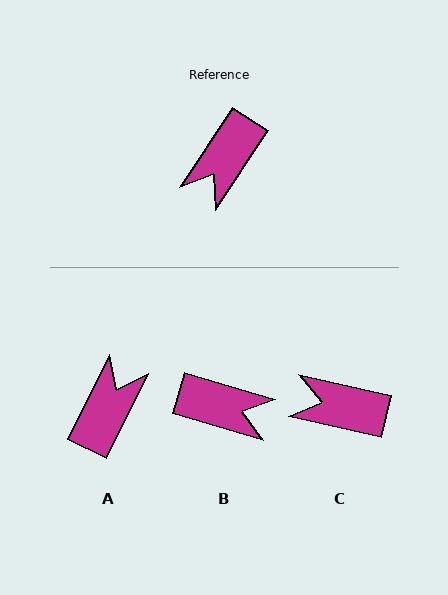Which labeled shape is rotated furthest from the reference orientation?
A, about 173 degrees away.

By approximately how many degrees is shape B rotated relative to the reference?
Approximately 107 degrees counter-clockwise.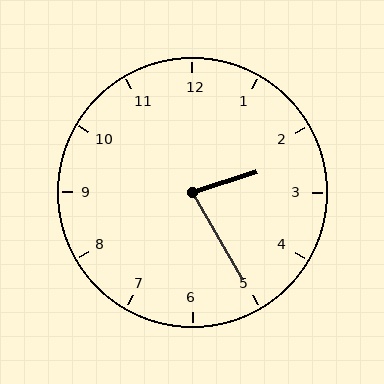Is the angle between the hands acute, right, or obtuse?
It is acute.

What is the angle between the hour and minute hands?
Approximately 78 degrees.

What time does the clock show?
2:25.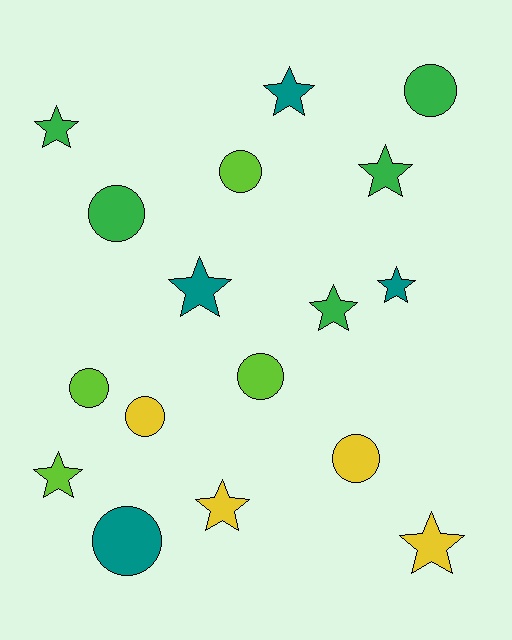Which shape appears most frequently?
Star, with 9 objects.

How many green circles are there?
There are 2 green circles.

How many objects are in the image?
There are 17 objects.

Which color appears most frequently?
Green, with 5 objects.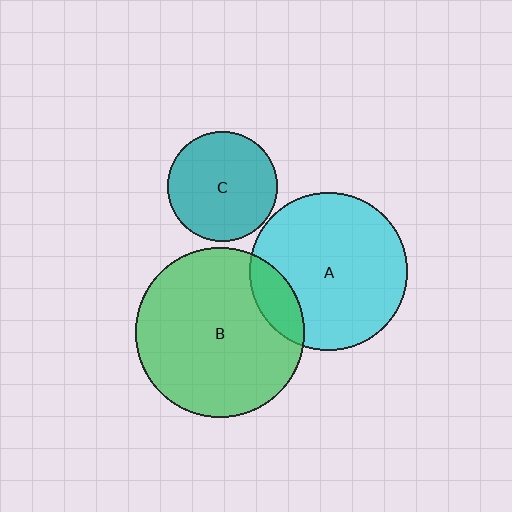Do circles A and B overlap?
Yes.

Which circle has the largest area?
Circle B (green).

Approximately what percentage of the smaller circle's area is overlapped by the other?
Approximately 15%.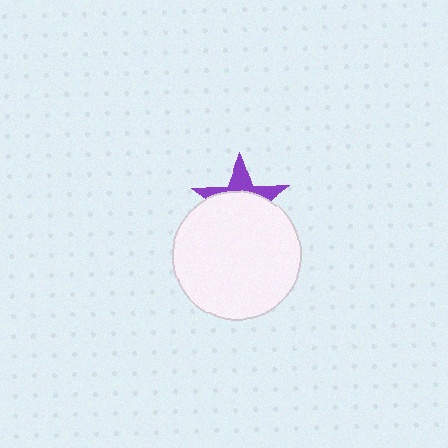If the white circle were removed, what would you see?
You would see the complete purple star.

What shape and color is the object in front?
The object in front is a white circle.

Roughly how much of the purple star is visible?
A small part of it is visible (roughly 34%).